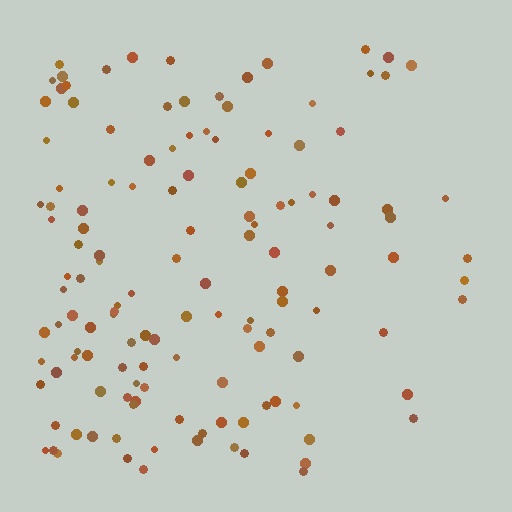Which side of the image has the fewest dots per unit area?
The right.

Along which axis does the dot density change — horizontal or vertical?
Horizontal.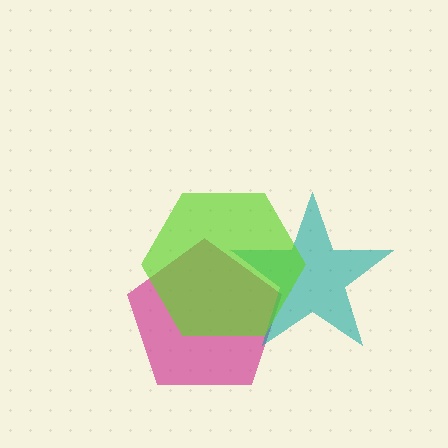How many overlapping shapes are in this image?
There are 3 overlapping shapes in the image.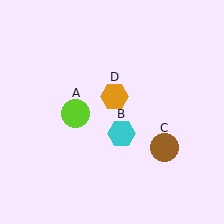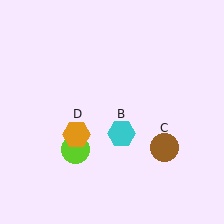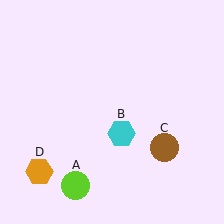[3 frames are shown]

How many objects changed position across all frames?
2 objects changed position: lime circle (object A), orange hexagon (object D).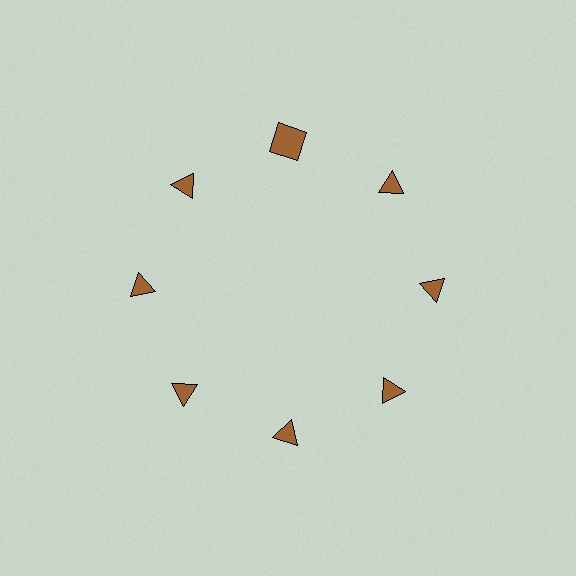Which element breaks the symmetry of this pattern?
The brown square at roughly the 12 o'clock position breaks the symmetry. All other shapes are brown triangles.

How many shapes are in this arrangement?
There are 8 shapes arranged in a ring pattern.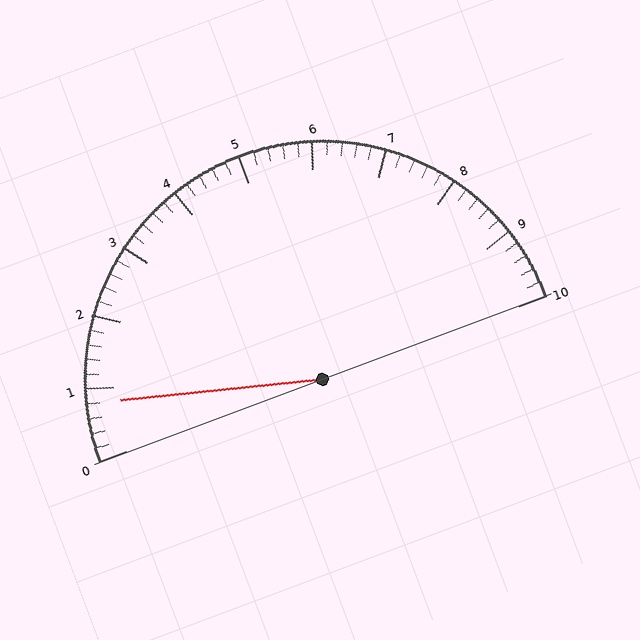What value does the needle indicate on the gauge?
The needle indicates approximately 0.8.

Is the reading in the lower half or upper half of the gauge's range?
The reading is in the lower half of the range (0 to 10).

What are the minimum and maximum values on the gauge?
The gauge ranges from 0 to 10.